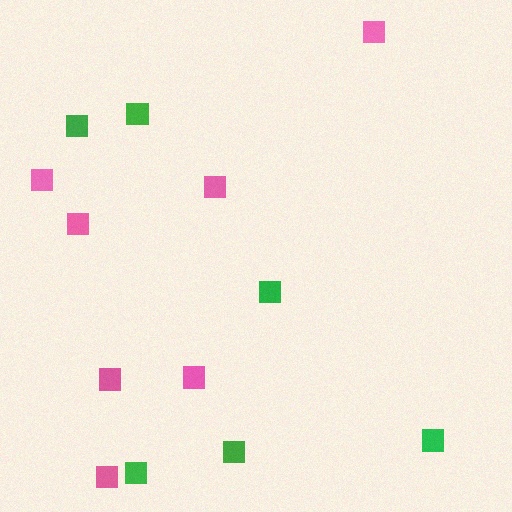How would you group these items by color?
There are 2 groups: one group of green squares (6) and one group of pink squares (7).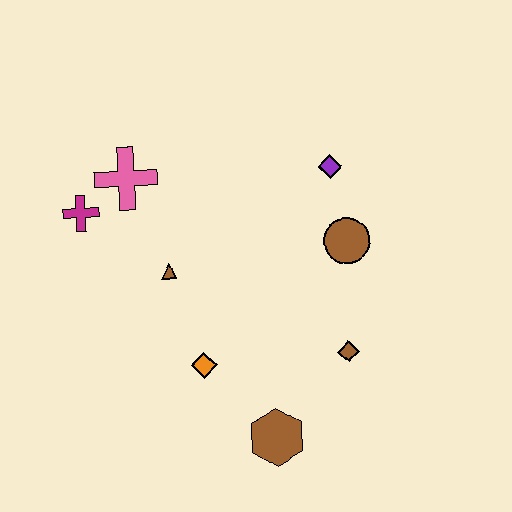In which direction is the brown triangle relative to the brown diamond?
The brown triangle is to the left of the brown diamond.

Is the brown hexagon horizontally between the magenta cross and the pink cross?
No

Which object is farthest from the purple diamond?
The brown hexagon is farthest from the purple diamond.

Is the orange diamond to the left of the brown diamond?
Yes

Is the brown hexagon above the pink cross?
No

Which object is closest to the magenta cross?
The pink cross is closest to the magenta cross.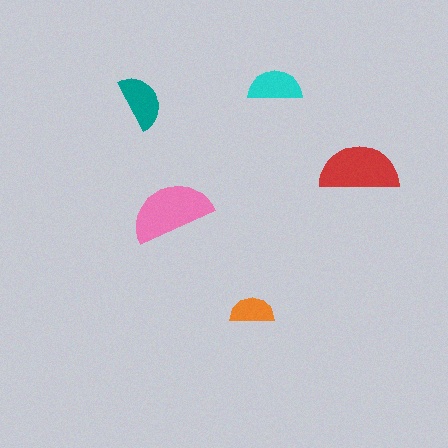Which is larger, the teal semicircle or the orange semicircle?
The teal one.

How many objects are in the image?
There are 5 objects in the image.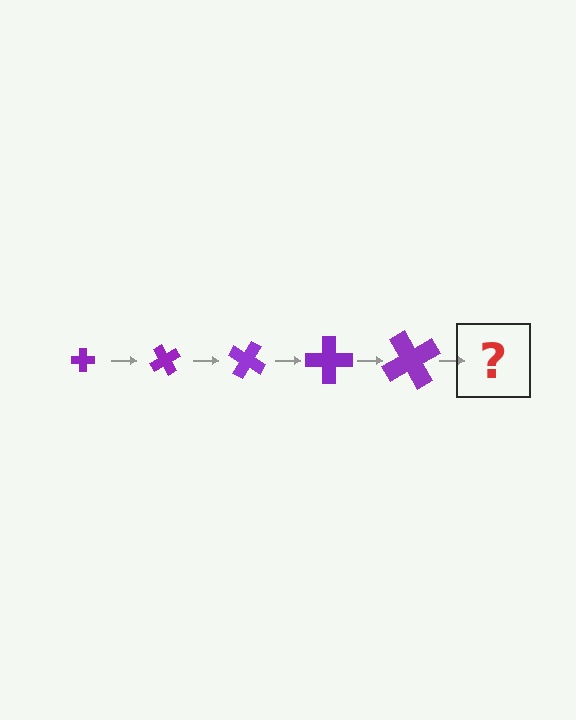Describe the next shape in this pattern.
It should be a cross, larger than the previous one and rotated 300 degrees from the start.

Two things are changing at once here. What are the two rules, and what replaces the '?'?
The two rules are that the cross grows larger each step and it rotates 60 degrees each step. The '?' should be a cross, larger than the previous one and rotated 300 degrees from the start.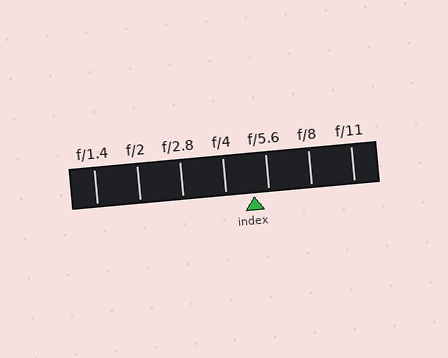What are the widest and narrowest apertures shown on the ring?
The widest aperture shown is f/1.4 and the narrowest is f/11.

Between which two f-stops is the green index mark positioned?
The index mark is between f/4 and f/5.6.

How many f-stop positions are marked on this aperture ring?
There are 7 f-stop positions marked.